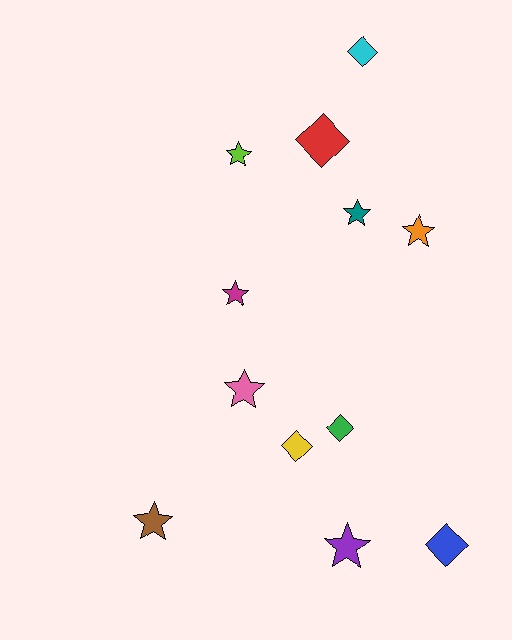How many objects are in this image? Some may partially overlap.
There are 12 objects.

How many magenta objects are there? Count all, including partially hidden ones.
There is 1 magenta object.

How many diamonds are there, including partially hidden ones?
There are 5 diamonds.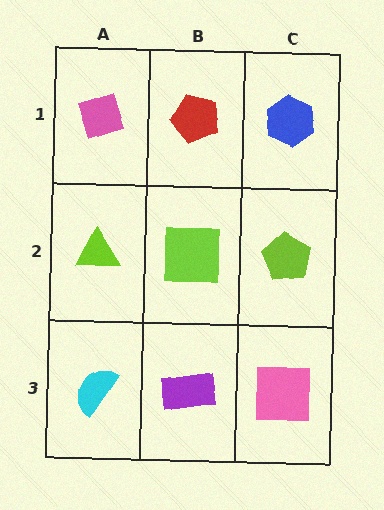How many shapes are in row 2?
3 shapes.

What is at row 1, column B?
A red pentagon.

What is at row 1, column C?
A blue hexagon.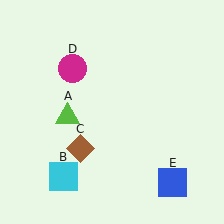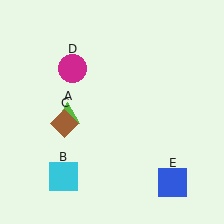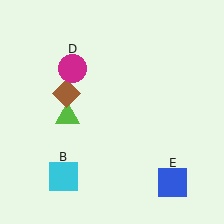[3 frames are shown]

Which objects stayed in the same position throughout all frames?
Lime triangle (object A) and cyan square (object B) and magenta circle (object D) and blue square (object E) remained stationary.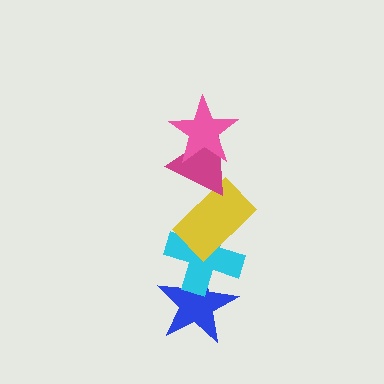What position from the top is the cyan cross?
The cyan cross is 4th from the top.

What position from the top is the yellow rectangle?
The yellow rectangle is 3rd from the top.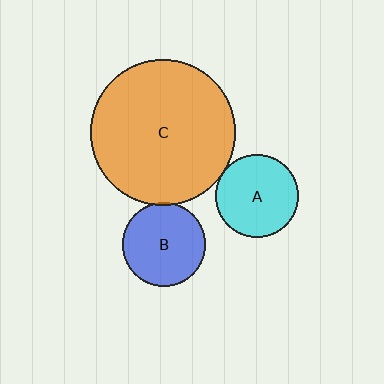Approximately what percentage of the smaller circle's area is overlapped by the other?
Approximately 5%.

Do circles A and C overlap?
Yes.